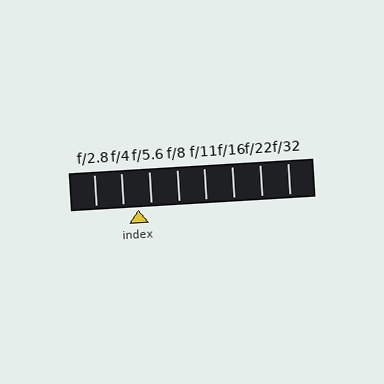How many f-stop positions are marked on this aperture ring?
There are 8 f-stop positions marked.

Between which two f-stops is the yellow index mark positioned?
The index mark is between f/4 and f/5.6.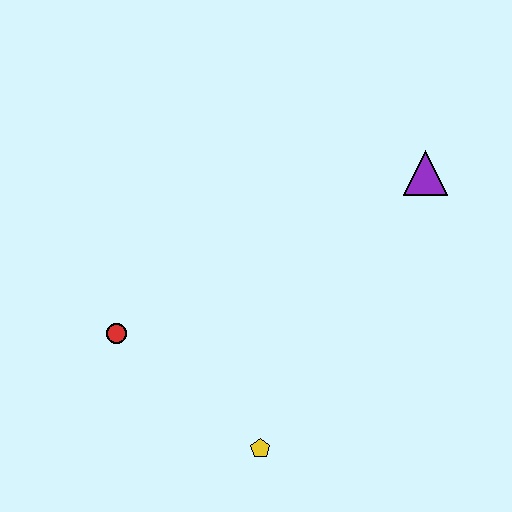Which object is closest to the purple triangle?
The yellow pentagon is closest to the purple triangle.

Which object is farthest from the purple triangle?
The red circle is farthest from the purple triangle.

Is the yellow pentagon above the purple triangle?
No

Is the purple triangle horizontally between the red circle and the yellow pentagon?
No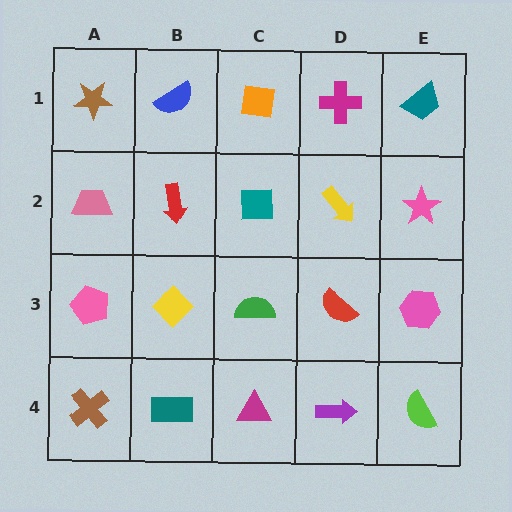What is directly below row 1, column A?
A pink trapezoid.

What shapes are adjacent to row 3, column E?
A pink star (row 2, column E), a lime semicircle (row 4, column E), a red semicircle (row 3, column D).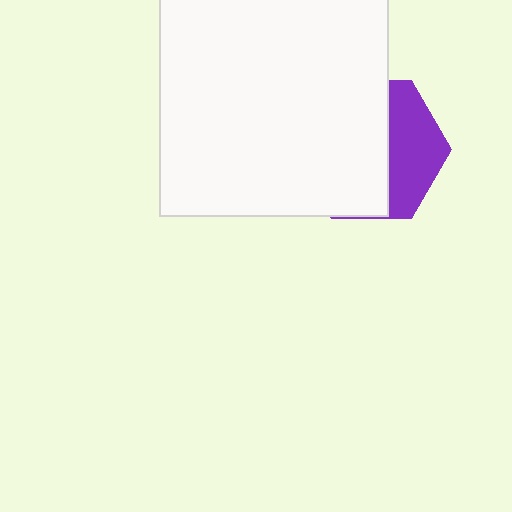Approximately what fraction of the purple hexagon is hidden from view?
Roughly 64% of the purple hexagon is hidden behind the white square.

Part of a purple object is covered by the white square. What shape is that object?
It is a hexagon.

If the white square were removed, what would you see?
You would see the complete purple hexagon.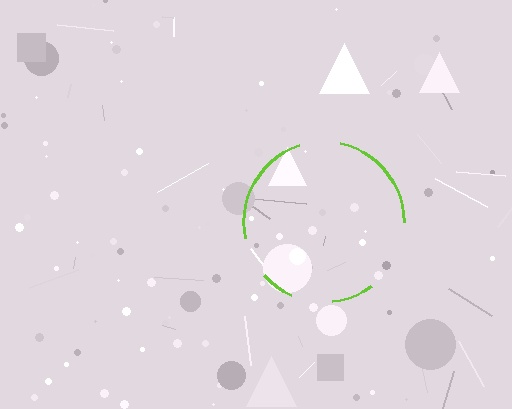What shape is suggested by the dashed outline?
The dashed outline suggests a circle.